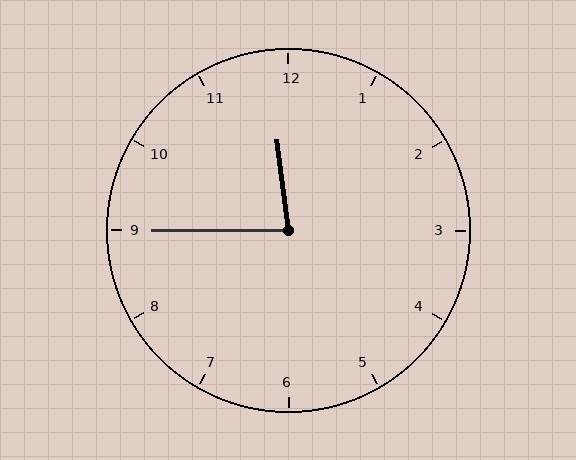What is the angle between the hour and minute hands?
Approximately 82 degrees.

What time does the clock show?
11:45.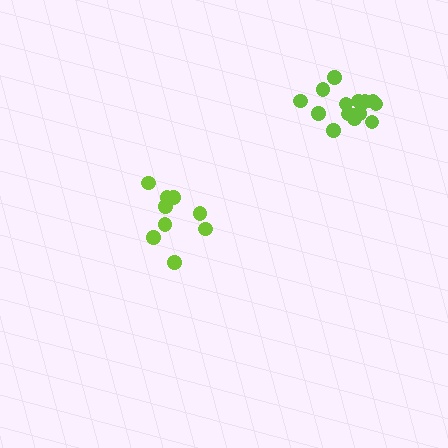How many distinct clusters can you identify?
There are 2 distinct clusters.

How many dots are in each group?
Group 1: 9 dots, Group 2: 15 dots (24 total).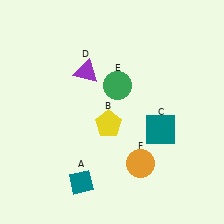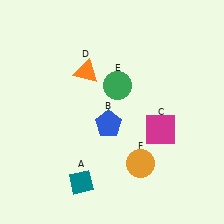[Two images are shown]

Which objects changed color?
B changed from yellow to blue. C changed from teal to magenta. D changed from purple to orange.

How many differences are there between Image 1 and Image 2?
There are 3 differences between the two images.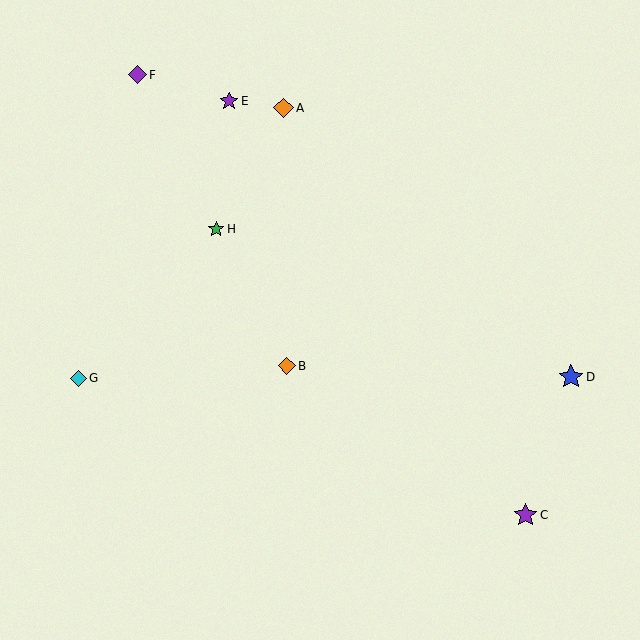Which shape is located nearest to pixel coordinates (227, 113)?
The purple star (labeled E) at (229, 101) is nearest to that location.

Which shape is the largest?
The blue star (labeled D) is the largest.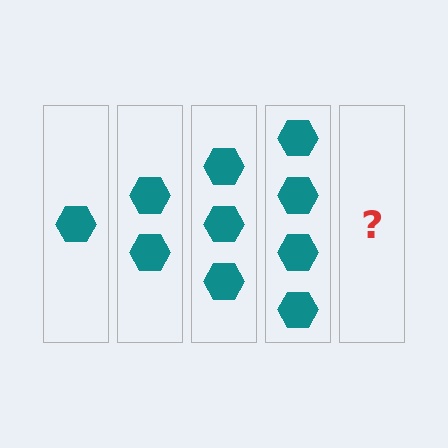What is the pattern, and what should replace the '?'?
The pattern is that each step adds one more hexagon. The '?' should be 5 hexagons.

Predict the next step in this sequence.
The next step is 5 hexagons.